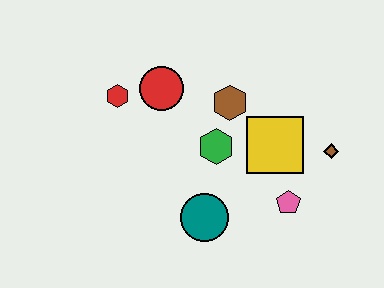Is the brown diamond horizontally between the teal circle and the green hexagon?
No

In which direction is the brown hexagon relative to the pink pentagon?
The brown hexagon is above the pink pentagon.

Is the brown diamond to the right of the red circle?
Yes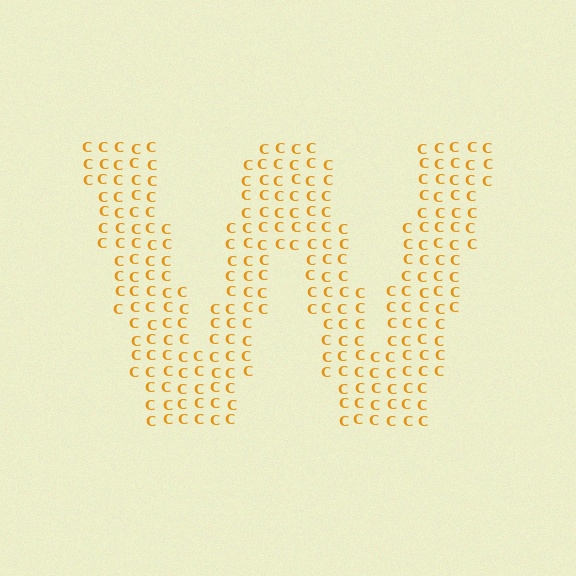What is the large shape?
The large shape is the letter W.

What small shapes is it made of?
It is made of small letter C's.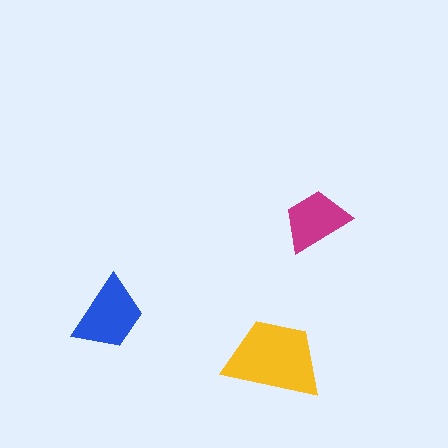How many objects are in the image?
There are 3 objects in the image.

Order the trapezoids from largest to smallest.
the yellow one, the blue one, the magenta one.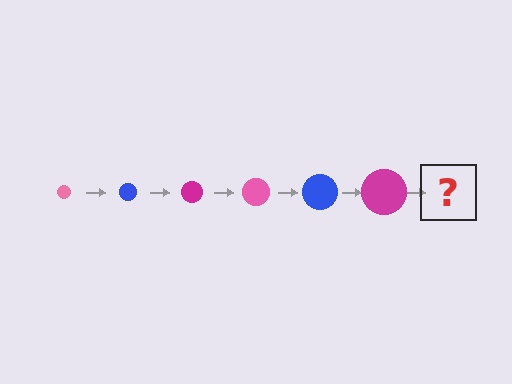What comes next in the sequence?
The next element should be a pink circle, larger than the previous one.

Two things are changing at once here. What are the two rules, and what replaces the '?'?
The two rules are that the circle grows larger each step and the color cycles through pink, blue, and magenta. The '?' should be a pink circle, larger than the previous one.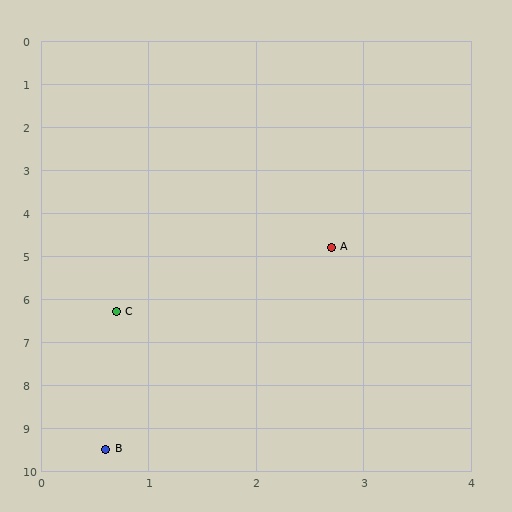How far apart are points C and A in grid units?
Points C and A are about 2.5 grid units apart.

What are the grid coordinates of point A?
Point A is at approximately (2.7, 4.8).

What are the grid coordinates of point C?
Point C is at approximately (0.7, 6.3).